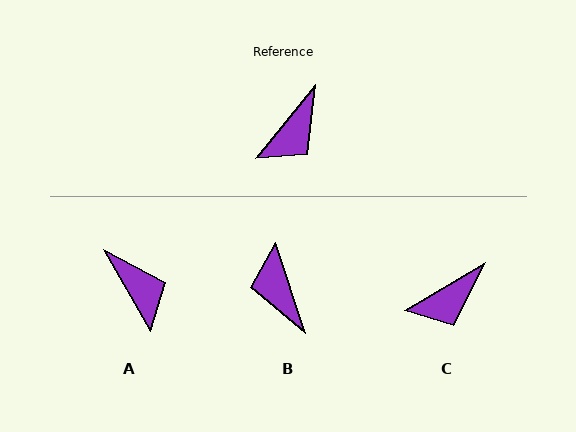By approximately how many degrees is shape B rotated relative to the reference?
Approximately 123 degrees clockwise.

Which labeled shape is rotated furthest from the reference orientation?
B, about 123 degrees away.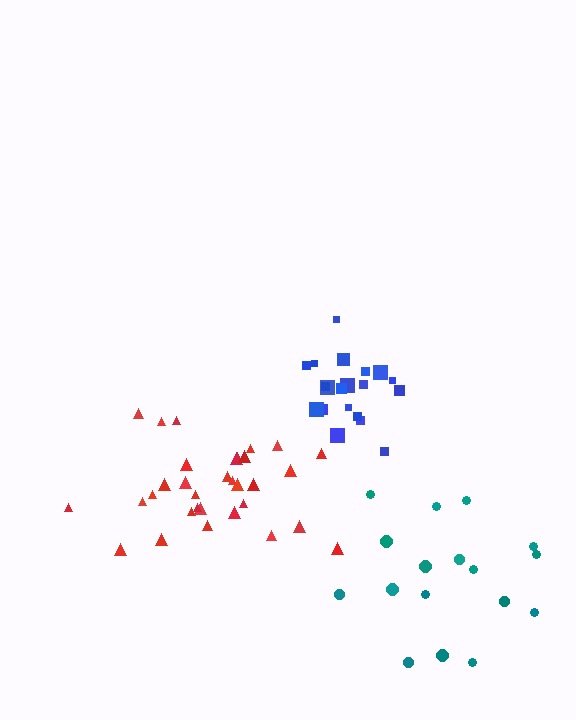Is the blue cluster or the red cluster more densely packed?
Blue.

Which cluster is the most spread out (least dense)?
Teal.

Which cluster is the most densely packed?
Blue.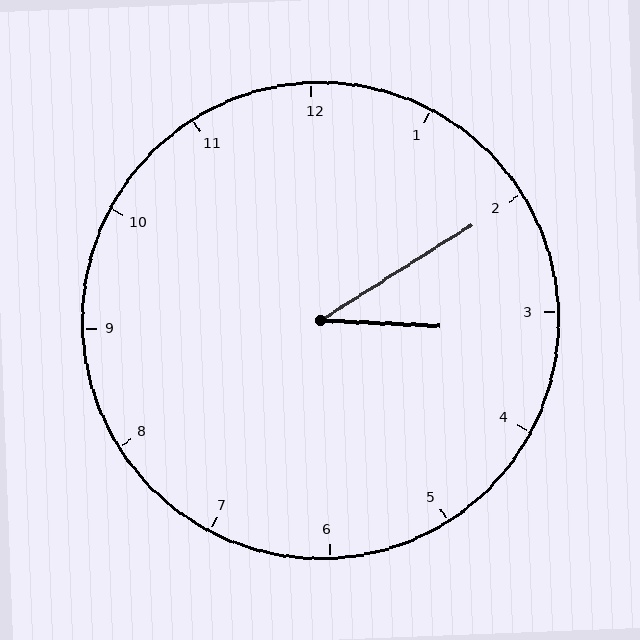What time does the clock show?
3:10.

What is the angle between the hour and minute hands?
Approximately 35 degrees.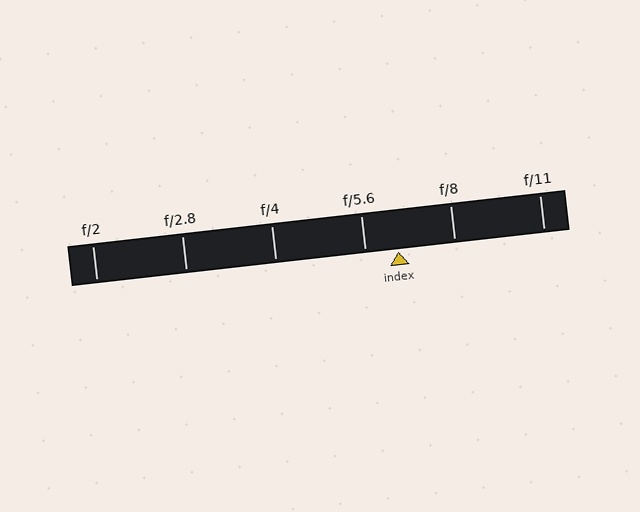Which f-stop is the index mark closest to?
The index mark is closest to f/5.6.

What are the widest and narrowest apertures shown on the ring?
The widest aperture shown is f/2 and the narrowest is f/11.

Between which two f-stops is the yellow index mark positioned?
The index mark is between f/5.6 and f/8.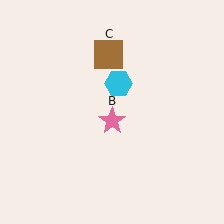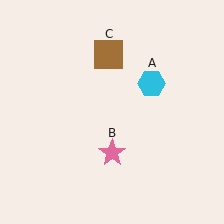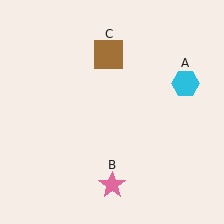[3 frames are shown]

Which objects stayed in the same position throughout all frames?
Brown square (object C) remained stationary.